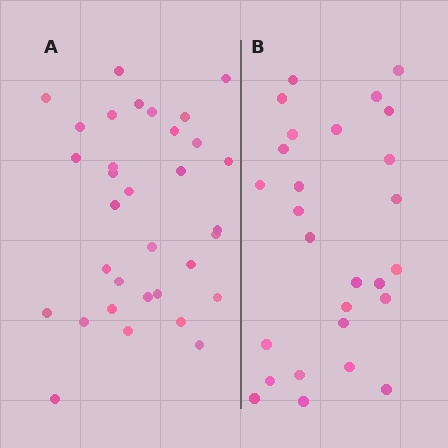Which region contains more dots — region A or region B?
Region A (the left region) has more dots.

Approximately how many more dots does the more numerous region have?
Region A has about 6 more dots than region B.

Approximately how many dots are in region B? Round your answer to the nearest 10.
About 30 dots. (The exact count is 27, which rounds to 30.)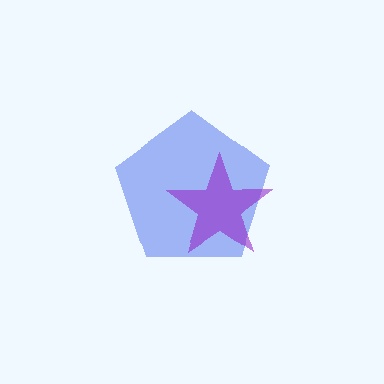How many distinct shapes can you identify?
There are 2 distinct shapes: a blue pentagon, a purple star.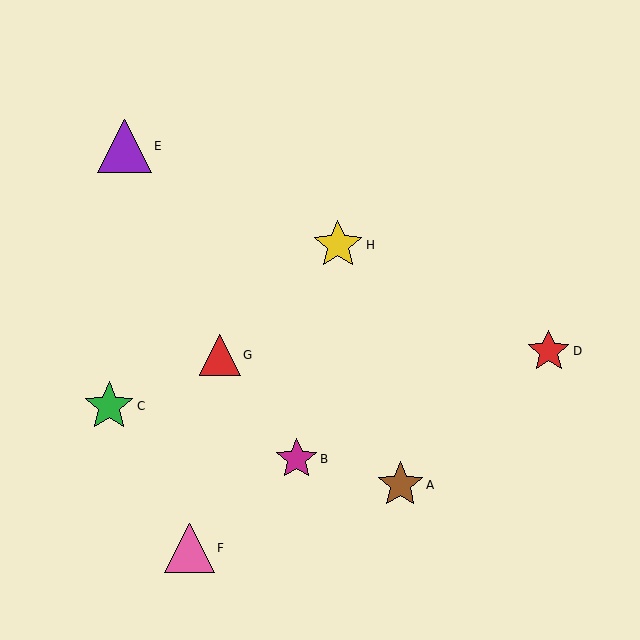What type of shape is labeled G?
Shape G is a red triangle.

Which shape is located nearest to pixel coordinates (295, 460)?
The magenta star (labeled B) at (297, 459) is nearest to that location.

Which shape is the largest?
The purple triangle (labeled E) is the largest.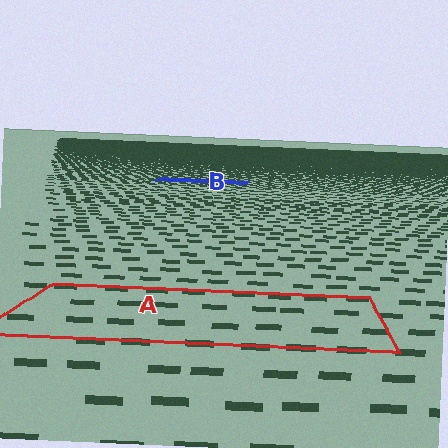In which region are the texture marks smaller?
The texture marks are smaller in region B, because it is farther away.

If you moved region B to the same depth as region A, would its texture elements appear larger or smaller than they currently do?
They would appear larger. At a closer depth, the same texture elements are projected at a bigger on-screen size.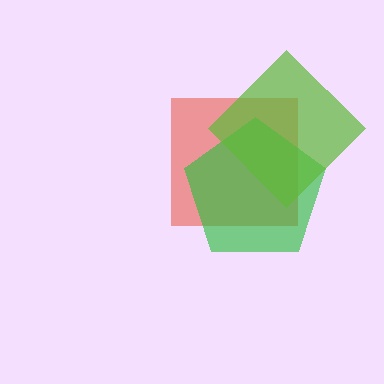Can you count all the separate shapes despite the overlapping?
Yes, there are 3 separate shapes.